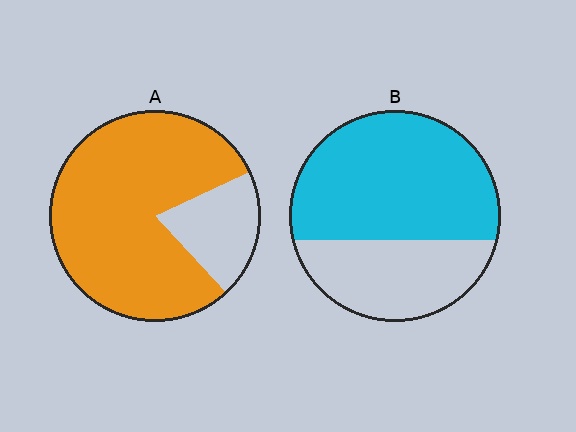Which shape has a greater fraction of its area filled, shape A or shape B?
Shape A.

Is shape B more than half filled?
Yes.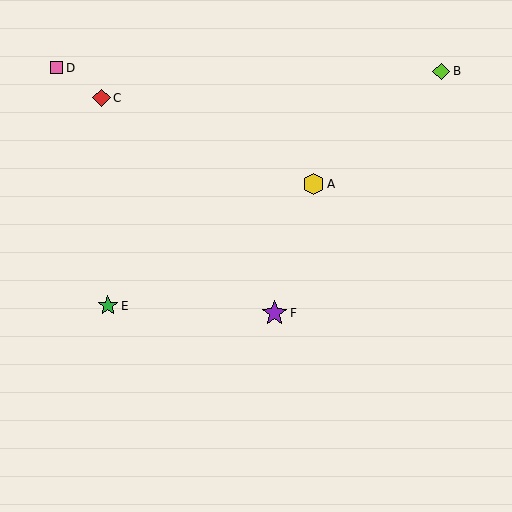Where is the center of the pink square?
The center of the pink square is at (57, 68).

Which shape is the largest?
The purple star (labeled F) is the largest.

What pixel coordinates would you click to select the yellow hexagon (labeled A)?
Click at (313, 184) to select the yellow hexagon A.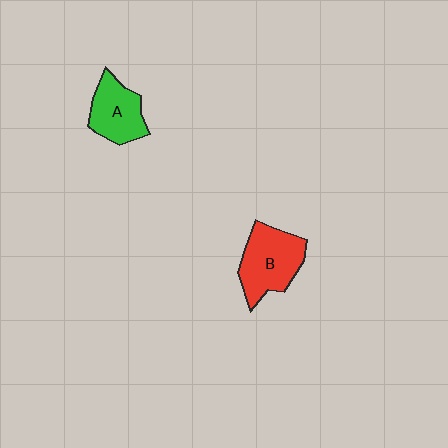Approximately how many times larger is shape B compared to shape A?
Approximately 1.3 times.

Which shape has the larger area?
Shape B (red).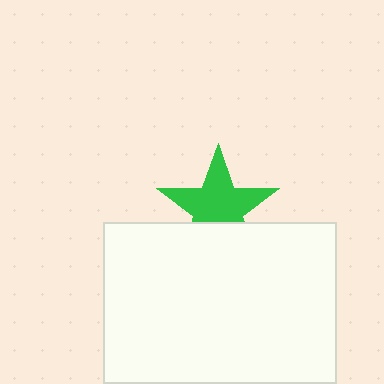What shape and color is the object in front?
The object in front is a white rectangle.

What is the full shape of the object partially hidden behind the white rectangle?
The partially hidden object is a green star.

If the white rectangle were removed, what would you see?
You would see the complete green star.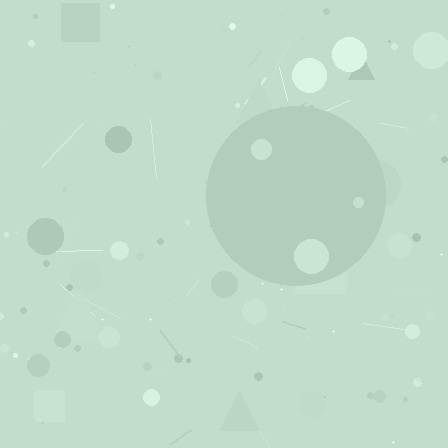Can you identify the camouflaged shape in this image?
The camouflaged shape is a circle.